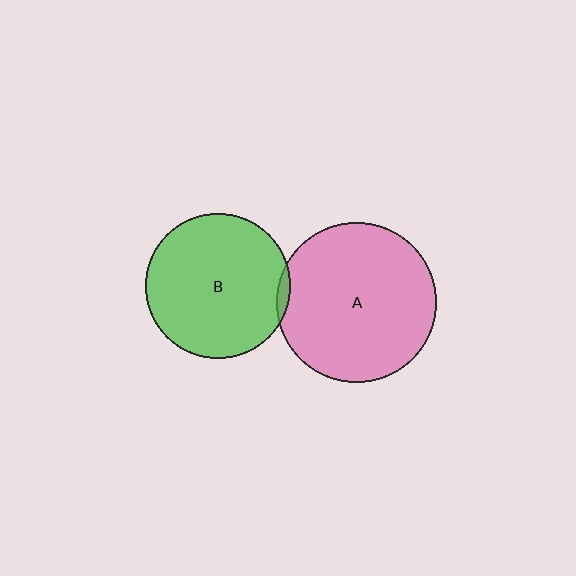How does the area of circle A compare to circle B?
Approximately 1.2 times.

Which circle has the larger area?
Circle A (pink).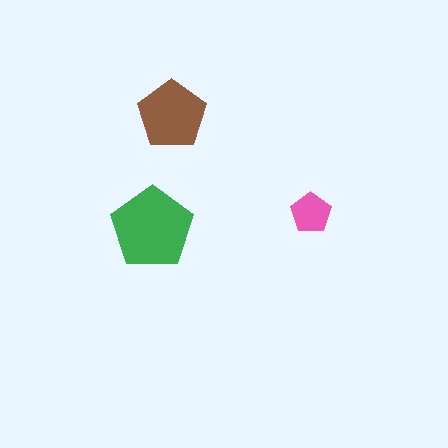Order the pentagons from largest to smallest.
the green one, the brown one, the pink one.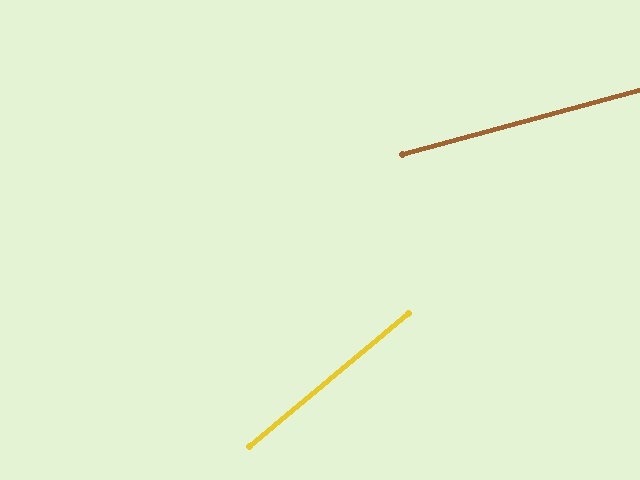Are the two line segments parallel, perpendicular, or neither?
Neither parallel nor perpendicular — they differ by about 25°.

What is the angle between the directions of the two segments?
Approximately 25 degrees.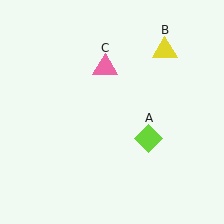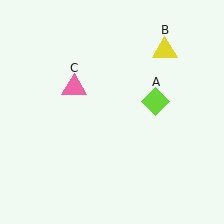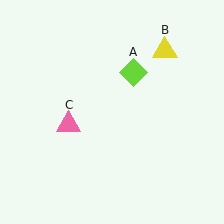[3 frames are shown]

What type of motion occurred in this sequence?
The lime diamond (object A), pink triangle (object C) rotated counterclockwise around the center of the scene.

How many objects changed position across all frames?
2 objects changed position: lime diamond (object A), pink triangle (object C).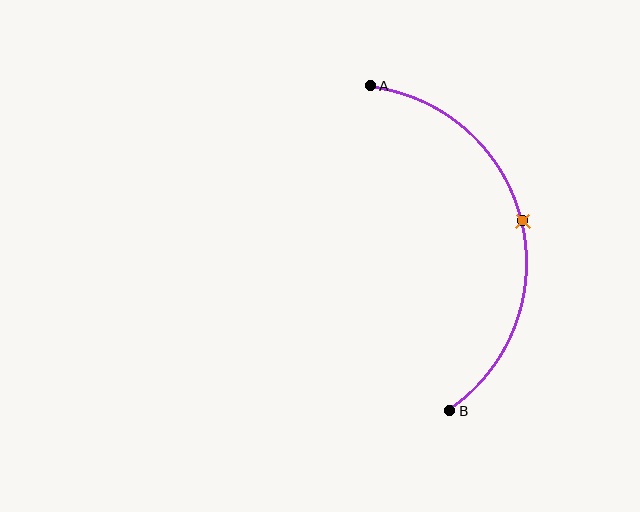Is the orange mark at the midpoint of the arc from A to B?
Yes. The orange mark lies on the arc at equal arc-length from both A and B — it is the arc midpoint.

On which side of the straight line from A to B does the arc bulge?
The arc bulges to the right of the straight line connecting A and B.